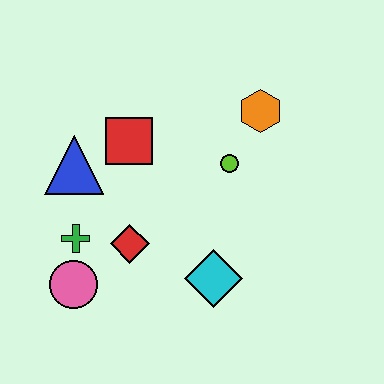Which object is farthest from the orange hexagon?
The pink circle is farthest from the orange hexagon.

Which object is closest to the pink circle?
The green cross is closest to the pink circle.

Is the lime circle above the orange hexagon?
No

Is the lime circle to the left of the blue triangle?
No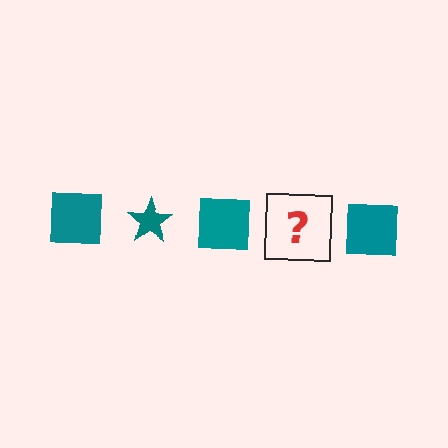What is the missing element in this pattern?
The missing element is a teal star.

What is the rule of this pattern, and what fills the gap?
The rule is that the pattern cycles through square, star shapes in teal. The gap should be filled with a teal star.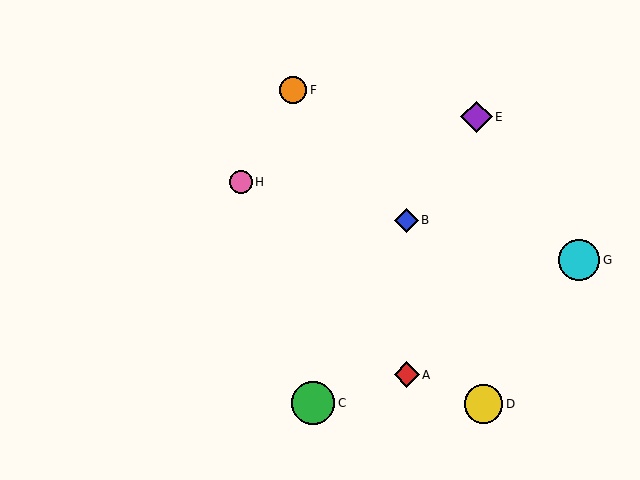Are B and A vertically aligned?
Yes, both are at x≈407.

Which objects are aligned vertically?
Objects A, B are aligned vertically.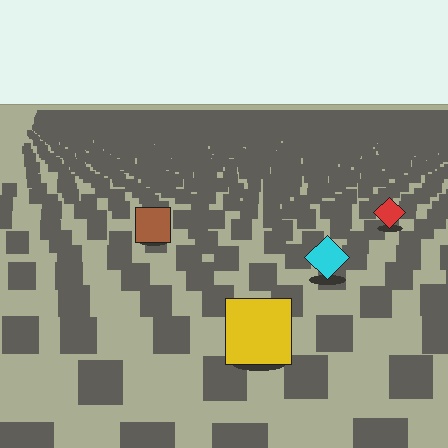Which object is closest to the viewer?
The yellow square is closest. The texture marks near it are larger and more spread out.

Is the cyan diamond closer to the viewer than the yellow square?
No. The yellow square is closer — you can tell from the texture gradient: the ground texture is coarser near it.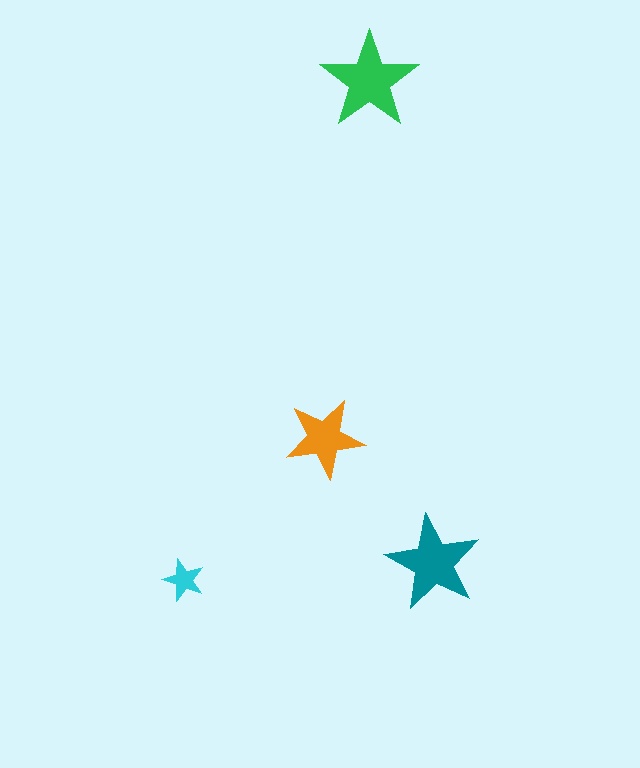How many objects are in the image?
There are 4 objects in the image.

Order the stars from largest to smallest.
the green one, the teal one, the orange one, the cyan one.